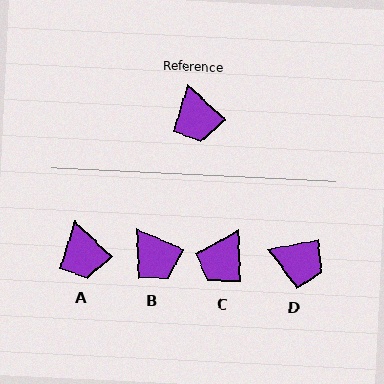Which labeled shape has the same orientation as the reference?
A.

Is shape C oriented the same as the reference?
No, it is off by about 44 degrees.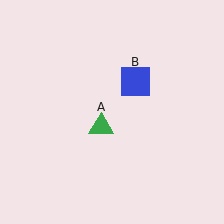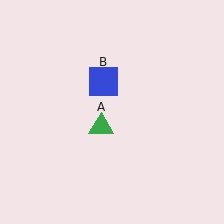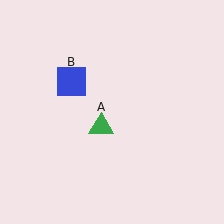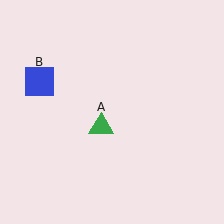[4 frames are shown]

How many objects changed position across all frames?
1 object changed position: blue square (object B).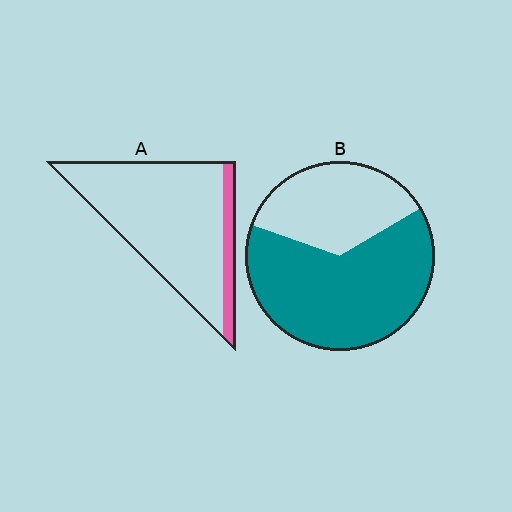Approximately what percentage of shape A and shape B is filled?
A is approximately 15% and B is approximately 65%.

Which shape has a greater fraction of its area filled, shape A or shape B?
Shape B.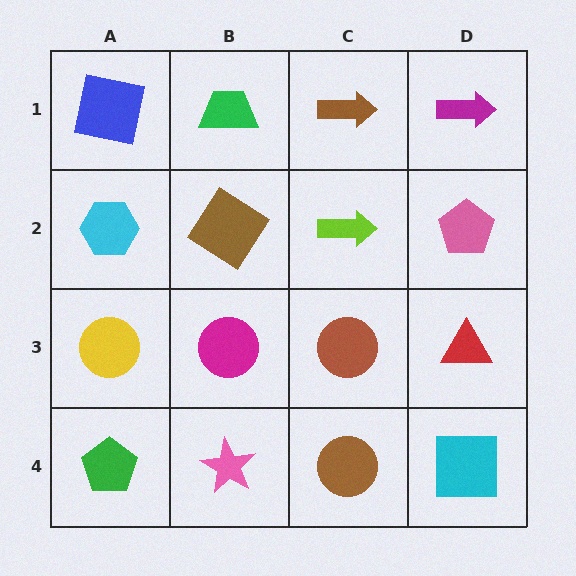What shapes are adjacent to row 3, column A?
A cyan hexagon (row 2, column A), a green pentagon (row 4, column A), a magenta circle (row 3, column B).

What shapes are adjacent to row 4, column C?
A brown circle (row 3, column C), a pink star (row 4, column B), a cyan square (row 4, column D).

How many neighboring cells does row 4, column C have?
3.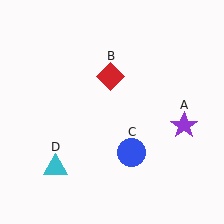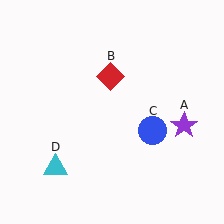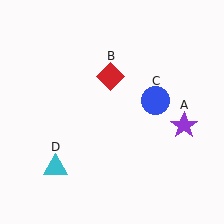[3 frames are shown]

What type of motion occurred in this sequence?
The blue circle (object C) rotated counterclockwise around the center of the scene.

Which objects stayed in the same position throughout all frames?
Purple star (object A) and red diamond (object B) and cyan triangle (object D) remained stationary.